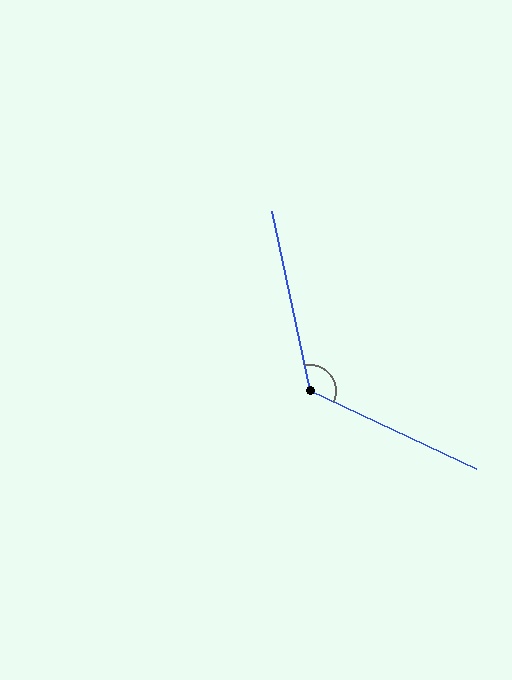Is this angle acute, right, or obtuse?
It is obtuse.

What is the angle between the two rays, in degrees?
Approximately 127 degrees.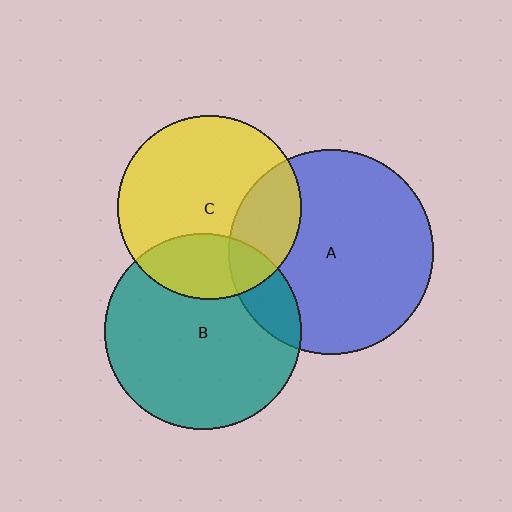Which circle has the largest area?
Circle A (blue).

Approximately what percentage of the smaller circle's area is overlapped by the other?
Approximately 15%.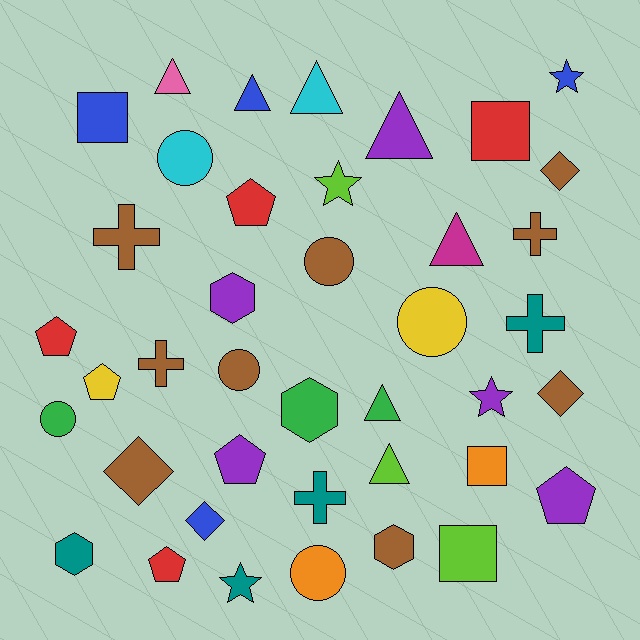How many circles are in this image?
There are 6 circles.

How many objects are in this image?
There are 40 objects.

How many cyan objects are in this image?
There are 2 cyan objects.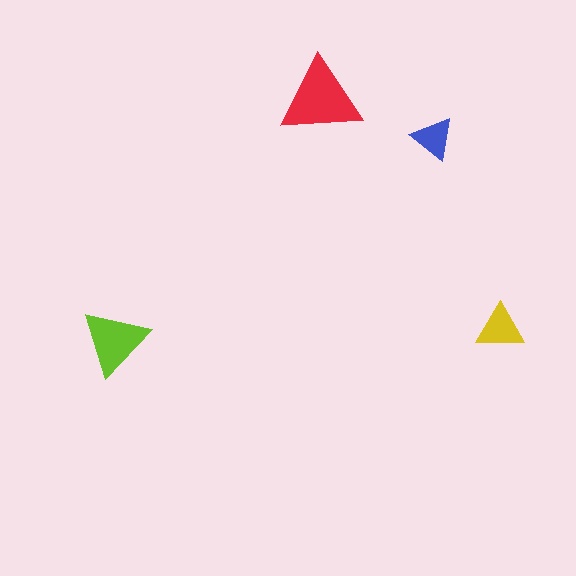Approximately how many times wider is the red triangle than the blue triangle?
About 2 times wider.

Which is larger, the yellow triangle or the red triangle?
The red one.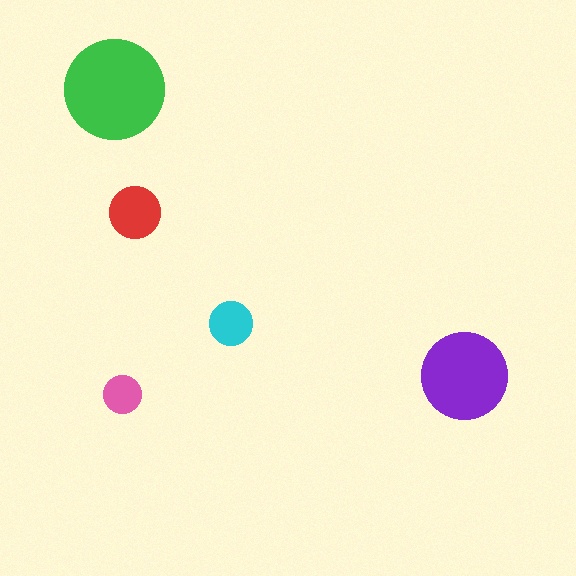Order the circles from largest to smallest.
the green one, the purple one, the red one, the cyan one, the pink one.